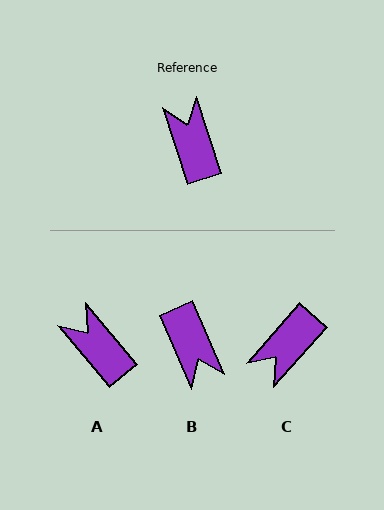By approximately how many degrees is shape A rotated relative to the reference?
Approximately 22 degrees counter-clockwise.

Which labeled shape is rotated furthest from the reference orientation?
B, about 174 degrees away.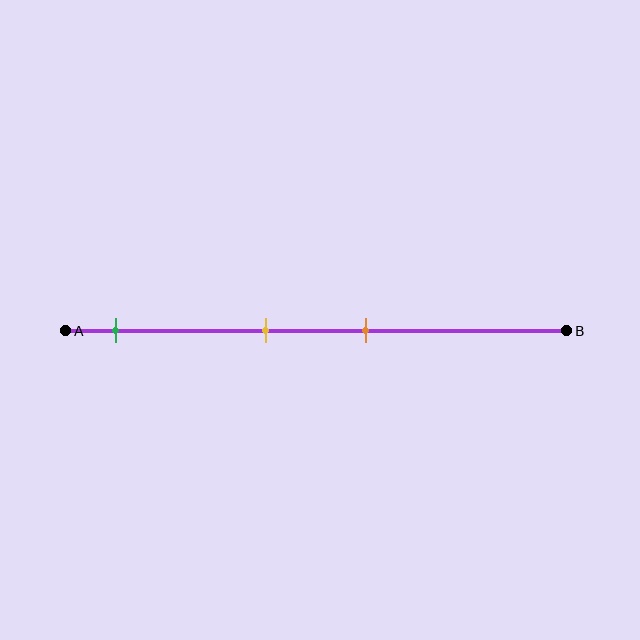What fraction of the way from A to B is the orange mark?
The orange mark is approximately 60% (0.6) of the way from A to B.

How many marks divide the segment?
There are 3 marks dividing the segment.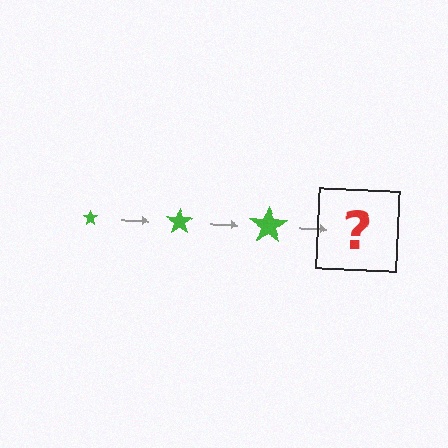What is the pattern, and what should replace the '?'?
The pattern is that the star gets progressively larger each step. The '?' should be a green star, larger than the previous one.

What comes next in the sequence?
The next element should be a green star, larger than the previous one.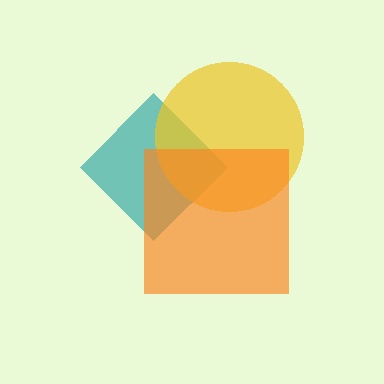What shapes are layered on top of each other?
The layered shapes are: a teal diamond, a yellow circle, an orange square.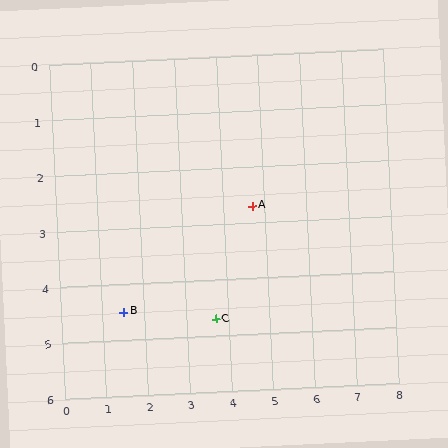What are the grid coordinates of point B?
Point B is at approximately (1.5, 4.5).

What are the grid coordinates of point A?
Point A is at approximately (4.7, 2.7).